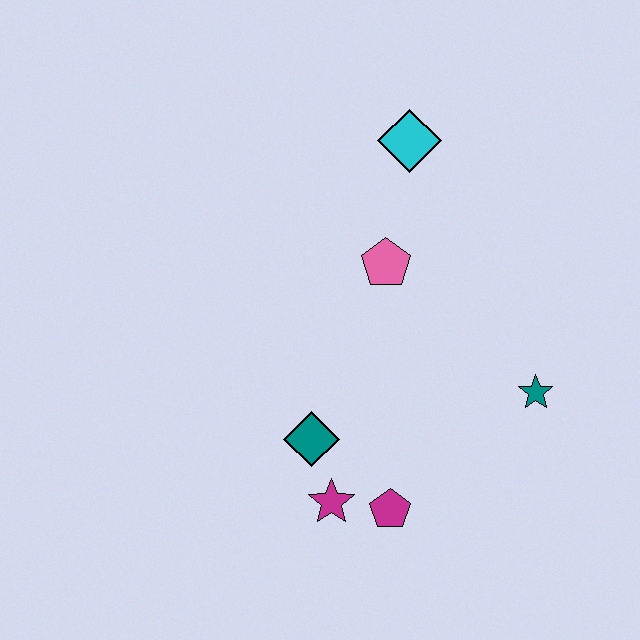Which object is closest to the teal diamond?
The magenta star is closest to the teal diamond.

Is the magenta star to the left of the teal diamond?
No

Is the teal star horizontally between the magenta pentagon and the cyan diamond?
No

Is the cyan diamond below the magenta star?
No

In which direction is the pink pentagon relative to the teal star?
The pink pentagon is to the left of the teal star.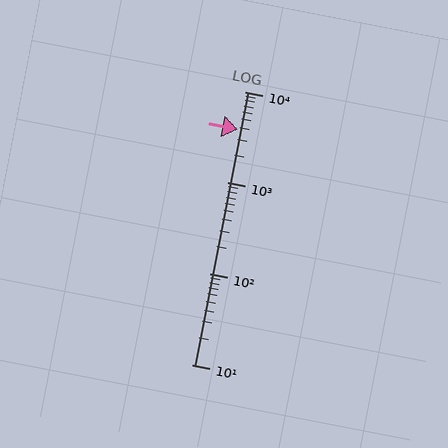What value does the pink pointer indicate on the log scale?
The pointer indicates approximately 3800.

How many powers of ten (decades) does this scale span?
The scale spans 3 decades, from 10 to 10000.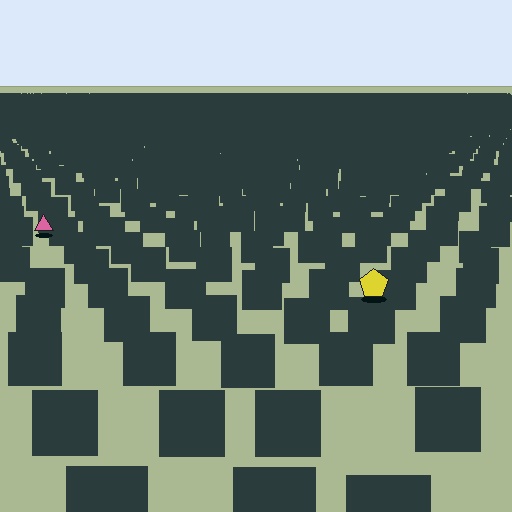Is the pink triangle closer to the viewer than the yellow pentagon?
No. The yellow pentagon is closer — you can tell from the texture gradient: the ground texture is coarser near it.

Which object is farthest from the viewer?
The pink triangle is farthest from the viewer. It appears smaller and the ground texture around it is denser.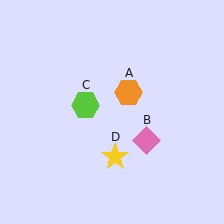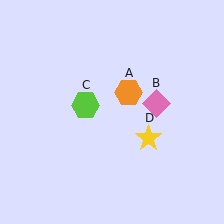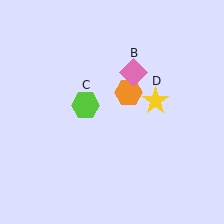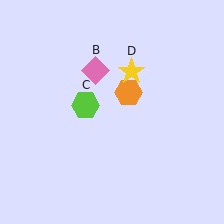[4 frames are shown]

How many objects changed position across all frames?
2 objects changed position: pink diamond (object B), yellow star (object D).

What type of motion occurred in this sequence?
The pink diamond (object B), yellow star (object D) rotated counterclockwise around the center of the scene.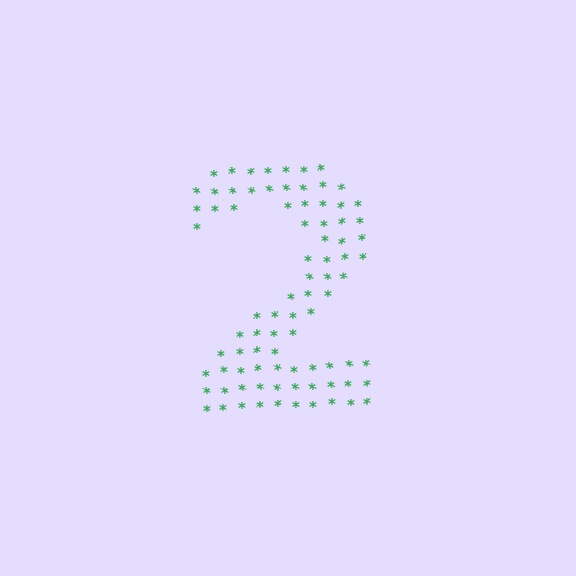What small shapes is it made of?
It is made of small asterisks.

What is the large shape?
The large shape is the digit 2.